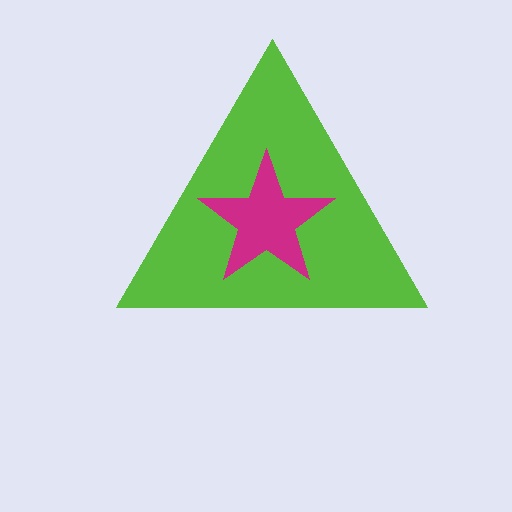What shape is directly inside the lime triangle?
The magenta star.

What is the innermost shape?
The magenta star.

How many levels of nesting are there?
2.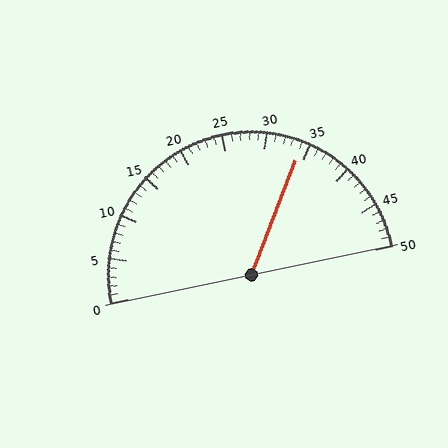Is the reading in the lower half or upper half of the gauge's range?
The reading is in the upper half of the range (0 to 50).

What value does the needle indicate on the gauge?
The needle indicates approximately 34.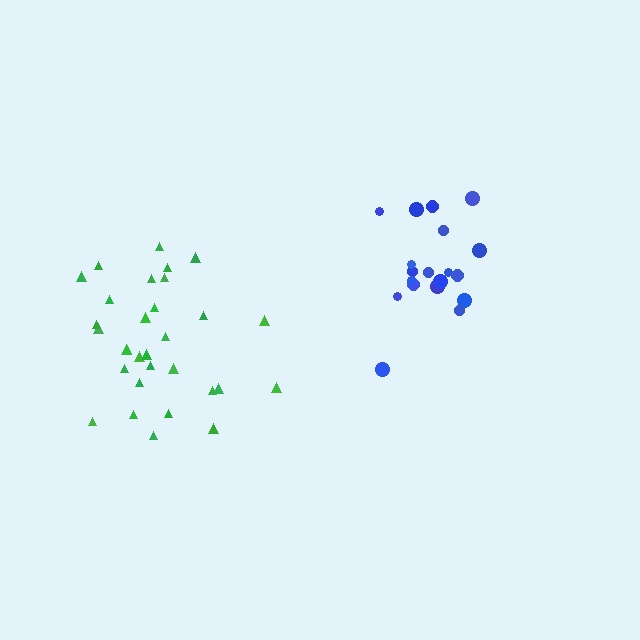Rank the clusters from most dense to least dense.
blue, green.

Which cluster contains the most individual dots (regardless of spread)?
Green (31).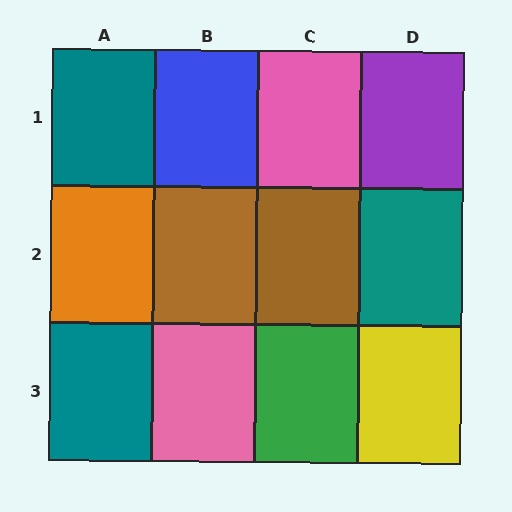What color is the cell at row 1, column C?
Pink.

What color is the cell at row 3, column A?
Teal.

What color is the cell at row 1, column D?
Purple.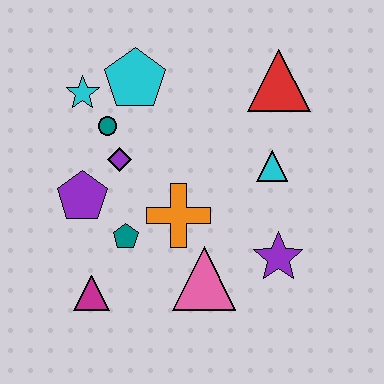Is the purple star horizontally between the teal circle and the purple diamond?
No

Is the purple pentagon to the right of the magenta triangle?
No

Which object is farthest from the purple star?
The cyan star is farthest from the purple star.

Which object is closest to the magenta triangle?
The teal pentagon is closest to the magenta triangle.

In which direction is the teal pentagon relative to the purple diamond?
The teal pentagon is below the purple diamond.